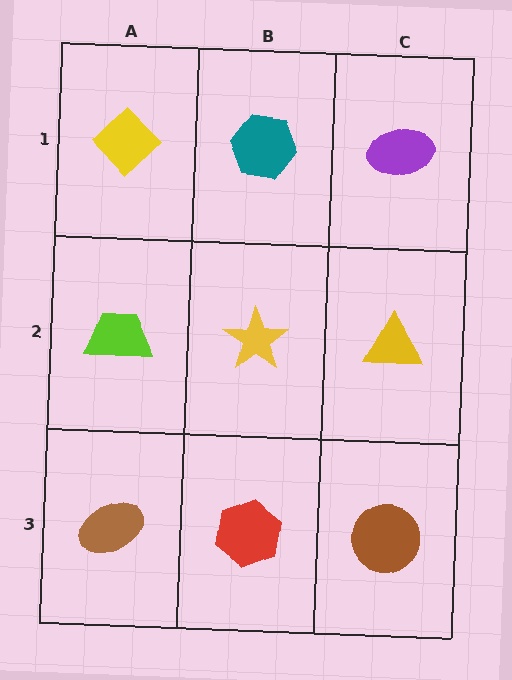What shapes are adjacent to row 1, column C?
A yellow triangle (row 2, column C), a teal hexagon (row 1, column B).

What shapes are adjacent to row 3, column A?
A lime trapezoid (row 2, column A), a red hexagon (row 3, column B).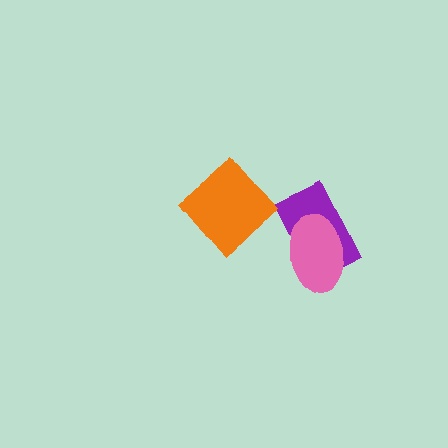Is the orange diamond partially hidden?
No, no other shape covers it.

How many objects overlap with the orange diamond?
0 objects overlap with the orange diamond.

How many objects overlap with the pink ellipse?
1 object overlaps with the pink ellipse.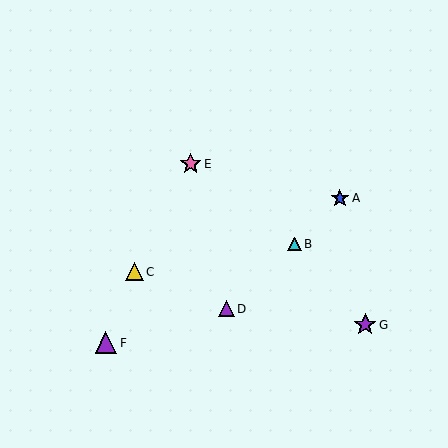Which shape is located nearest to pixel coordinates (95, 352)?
The purple triangle (labeled F) at (106, 343) is nearest to that location.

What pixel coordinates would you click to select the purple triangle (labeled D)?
Click at (226, 309) to select the purple triangle D.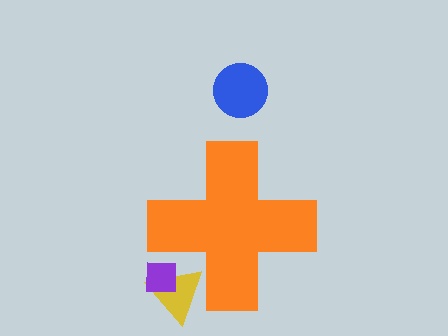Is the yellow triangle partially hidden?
Yes, the yellow triangle is partially hidden behind the orange cross.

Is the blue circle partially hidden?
No, the blue circle is fully visible.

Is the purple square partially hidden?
Yes, the purple square is partially hidden behind the orange cross.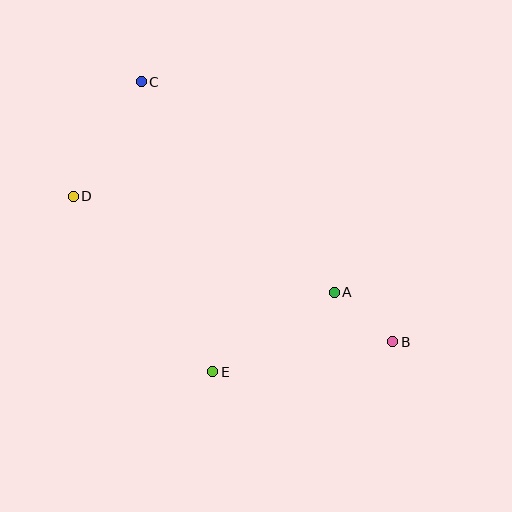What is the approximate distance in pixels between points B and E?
The distance between B and E is approximately 183 pixels.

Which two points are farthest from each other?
Points B and C are farthest from each other.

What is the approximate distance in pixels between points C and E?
The distance between C and E is approximately 298 pixels.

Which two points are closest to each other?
Points A and B are closest to each other.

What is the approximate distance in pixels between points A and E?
The distance between A and E is approximately 146 pixels.